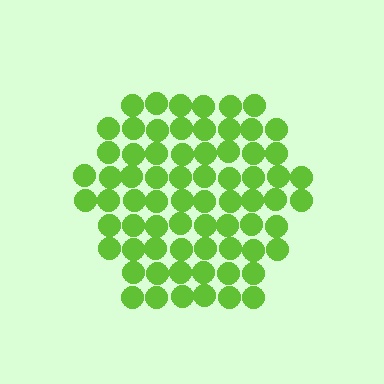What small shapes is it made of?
It is made of small circles.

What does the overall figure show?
The overall figure shows a hexagon.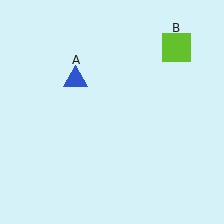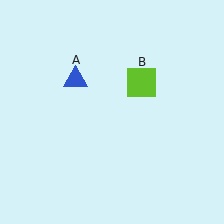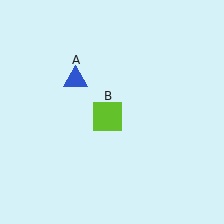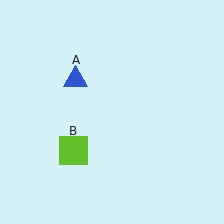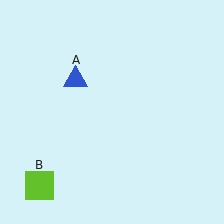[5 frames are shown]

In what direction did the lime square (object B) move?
The lime square (object B) moved down and to the left.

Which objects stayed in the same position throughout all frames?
Blue triangle (object A) remained stationary.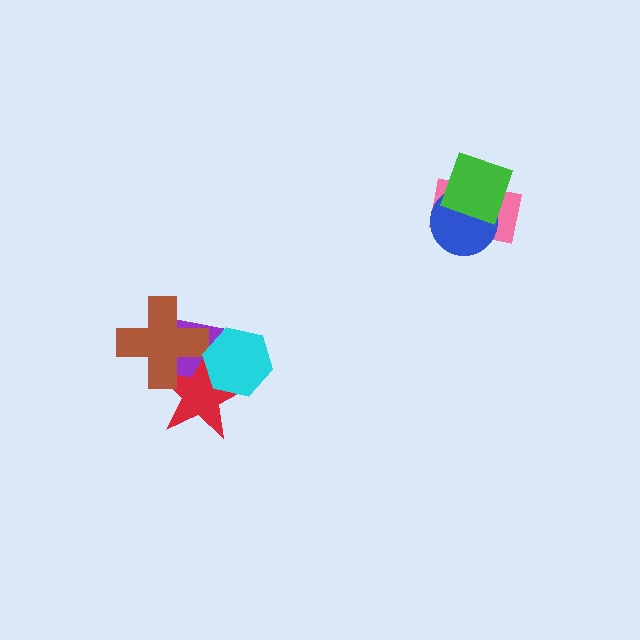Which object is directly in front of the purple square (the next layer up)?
The red star is directly in front of the purple square.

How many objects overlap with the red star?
3 objects overlap with the red star.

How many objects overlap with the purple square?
3 objects overlap with the purple square.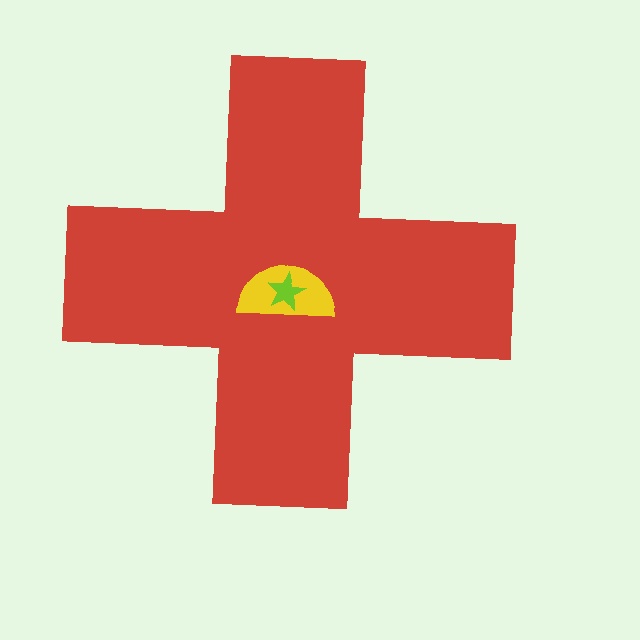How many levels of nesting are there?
3.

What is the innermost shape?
The lime star.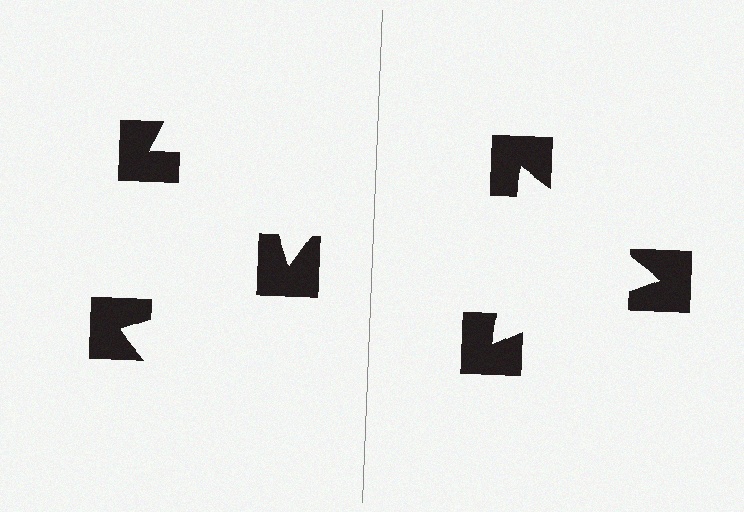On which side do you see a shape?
An illusory triangle appears on the right side. On the left side the wedge cuts are rotated, so no coherent shape forms.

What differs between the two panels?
The notched squares are positioned identically on both sides; only the wedge orientations differ. On the right they align to a triangle; on the left they are misaligned.